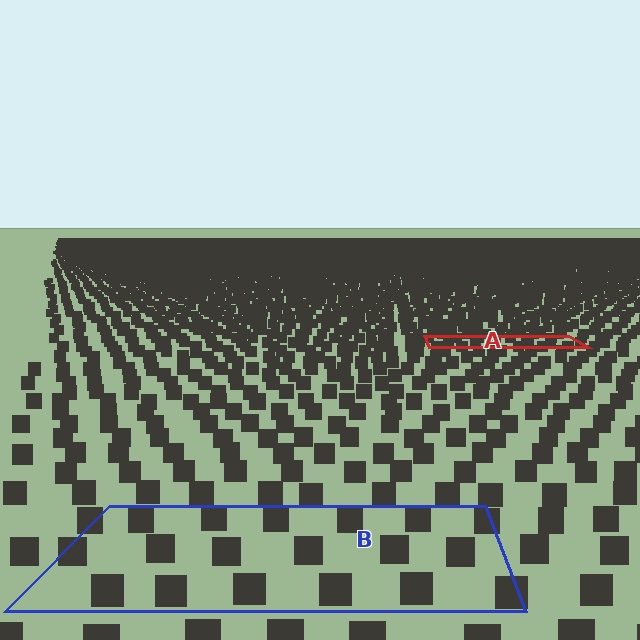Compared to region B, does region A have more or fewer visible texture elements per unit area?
Region A has more texture elements per unit area — they are packed more densely because it is farther away.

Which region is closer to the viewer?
Region B is closer. The texture elements there are larger and more spread out.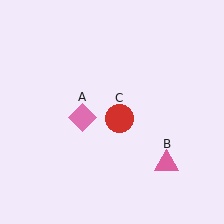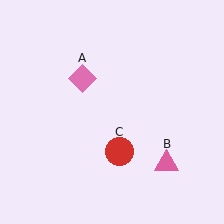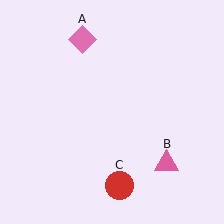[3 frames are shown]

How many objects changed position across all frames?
2 objects changed position: pink diamond (object A), red circle (object C).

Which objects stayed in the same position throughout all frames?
Pink triangle (object B) remained stationary.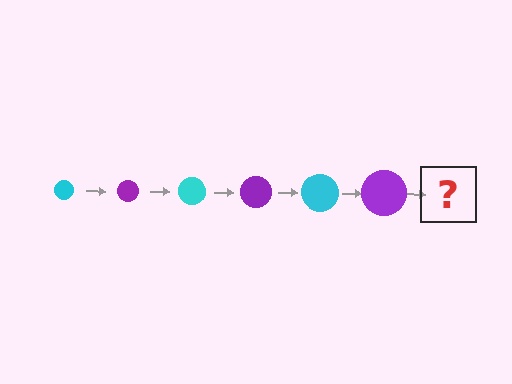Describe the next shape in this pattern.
It should be a cyan circle, larger than the previous one.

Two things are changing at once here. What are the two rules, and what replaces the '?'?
The two rules are that the circle grows larger each step and the color cycles through cyan and purple. The '?' should be a cyan circle, larger than the previous one.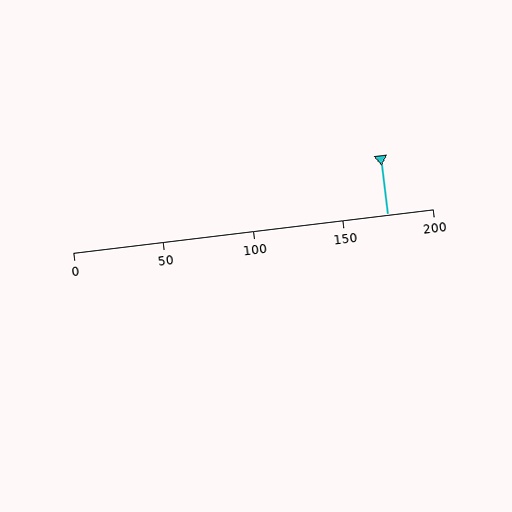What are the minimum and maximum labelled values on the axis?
The axis runs from 0 to 200.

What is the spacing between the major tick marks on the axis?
The major ticks are spaced 50 apart.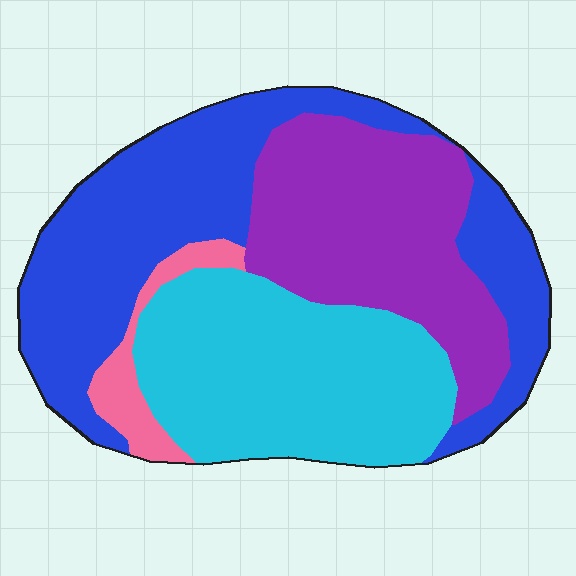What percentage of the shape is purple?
Purple covers 28% of the shape.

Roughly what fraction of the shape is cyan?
Cyan takes up between a quarter and a half of the shape.